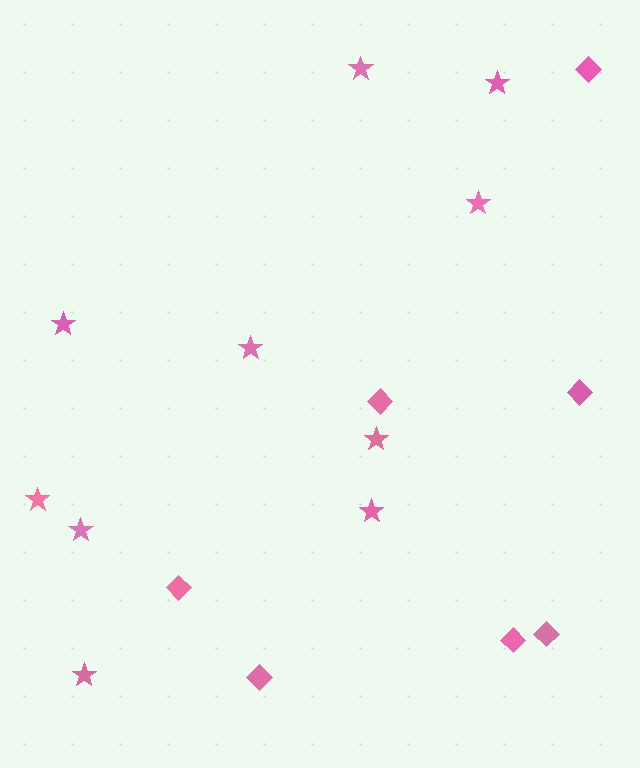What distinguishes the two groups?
There are 2 groups: one group of stars (10) and one group of diamonds (7).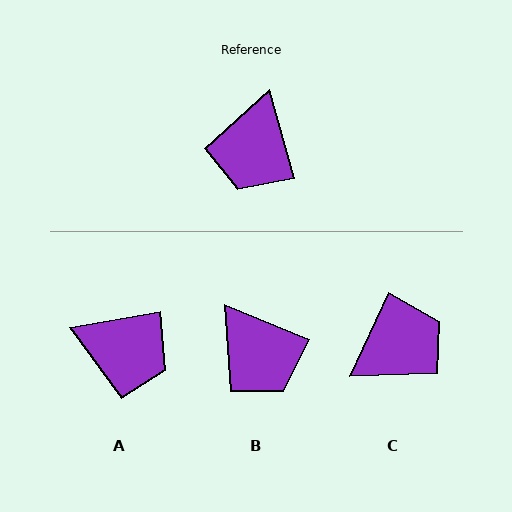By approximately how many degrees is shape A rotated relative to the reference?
Approximately 84 degrees counter-clockwise.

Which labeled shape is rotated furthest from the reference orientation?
C, about 139 degrees away.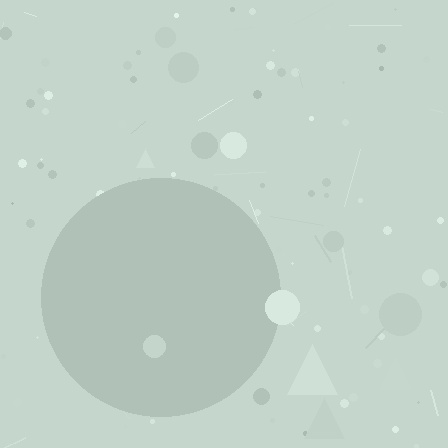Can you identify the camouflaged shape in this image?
The camouflaged shape is a circle.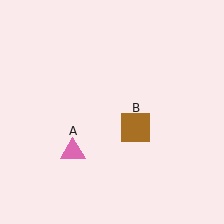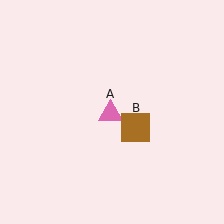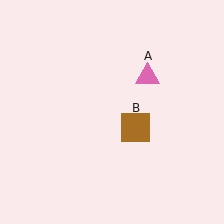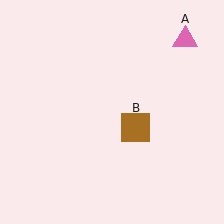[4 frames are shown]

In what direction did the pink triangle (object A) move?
The pink triangle (object A) moved up and to the right.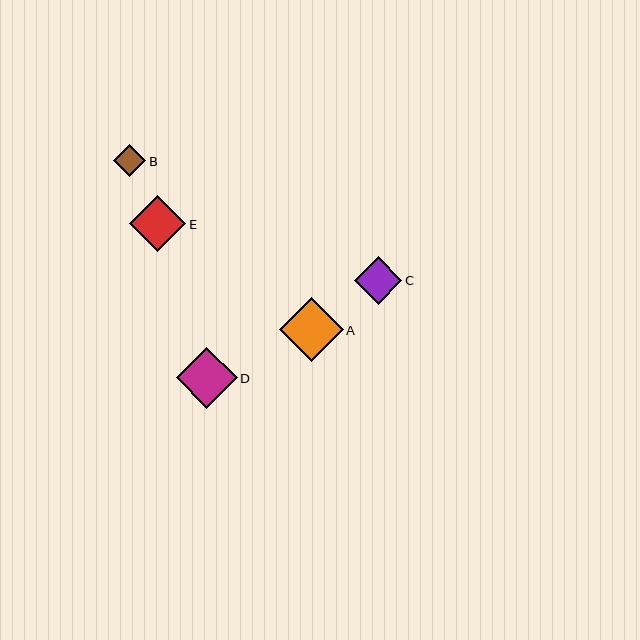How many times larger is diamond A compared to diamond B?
Diamond A is approximately 2.0 times the size of diamond B.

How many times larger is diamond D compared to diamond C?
Diamond D is approximately 1.3 times the size of diamond C.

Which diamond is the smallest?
Diamond B is the smallest with a size of approximately 32 pixels.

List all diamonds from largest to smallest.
From largest to smallest: A, D, E, C, B.